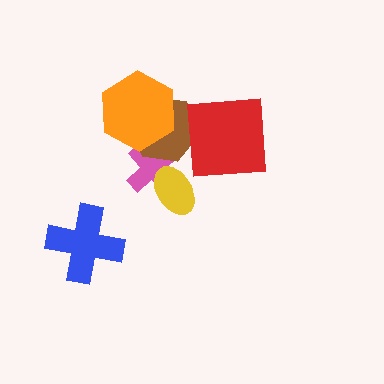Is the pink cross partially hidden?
Yes, it is partially covered by another shape.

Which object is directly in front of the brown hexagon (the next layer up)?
The red square is directly in front of the brown hexagon.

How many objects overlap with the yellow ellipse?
1 object overlaps with the yellow ellipse.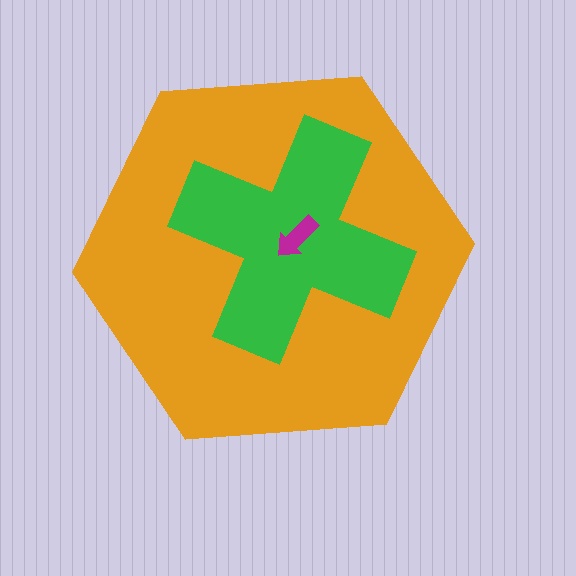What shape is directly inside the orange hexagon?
The green cross.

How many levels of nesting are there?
3.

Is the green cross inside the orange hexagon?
Yes.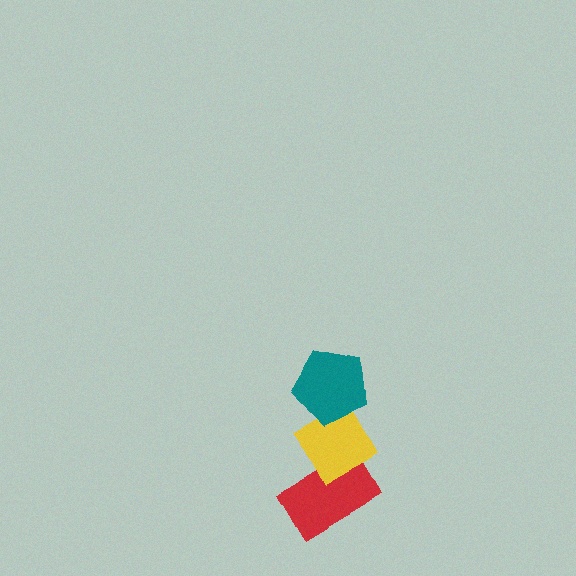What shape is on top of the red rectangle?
The yellow diamond is on top of the red rectangle.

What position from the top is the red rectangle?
The red rectangle is 3rd from the top.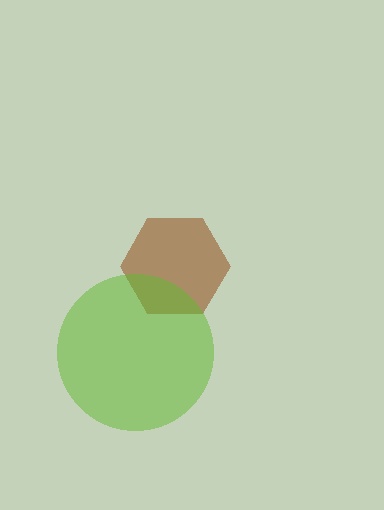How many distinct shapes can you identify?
There are 2 distinct shapes: a brown hexagon, a lime circle.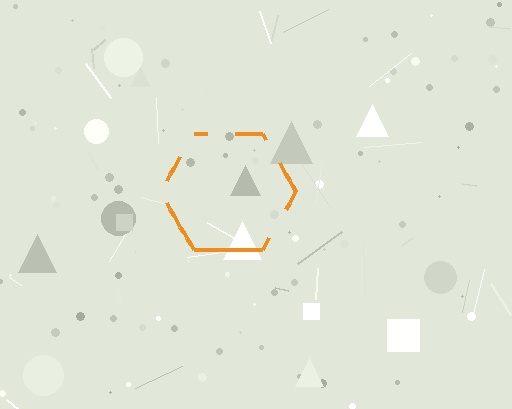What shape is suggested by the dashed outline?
The dashed outline suggests a hexagon.